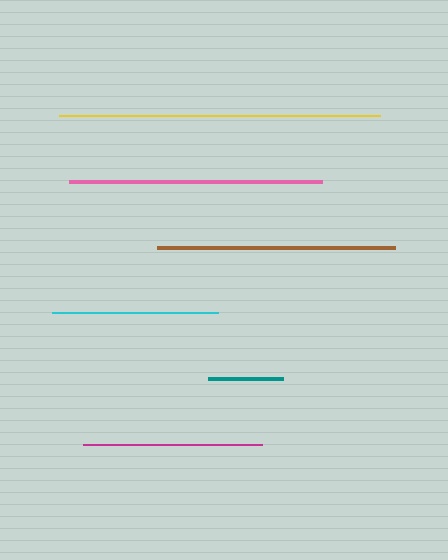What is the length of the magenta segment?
The magenta segment is approximately 179 pixels long.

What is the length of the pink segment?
The pink segment is approximately 254 pixels long.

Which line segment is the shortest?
The teal line is the shortest at approximately 75 pixels.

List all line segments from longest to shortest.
From longest to shortest: yellow, pink, brown, magenta, cyan, teal.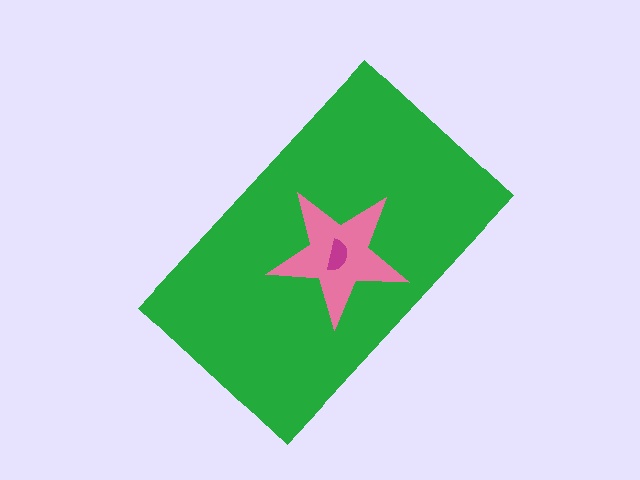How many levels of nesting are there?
3.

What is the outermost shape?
The green rectangle.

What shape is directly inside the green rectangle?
The pink star.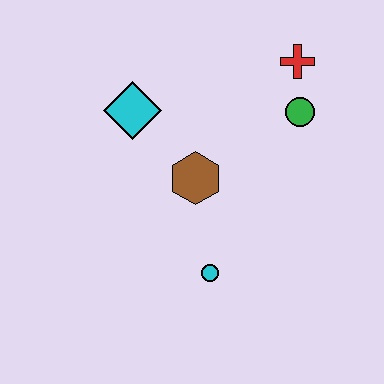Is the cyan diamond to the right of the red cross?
No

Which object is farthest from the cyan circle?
The red cross is farthest from the cyan circle.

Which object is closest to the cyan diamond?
The brown hexagon is closest to the cyan diamond.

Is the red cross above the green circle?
Yes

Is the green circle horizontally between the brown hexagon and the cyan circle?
No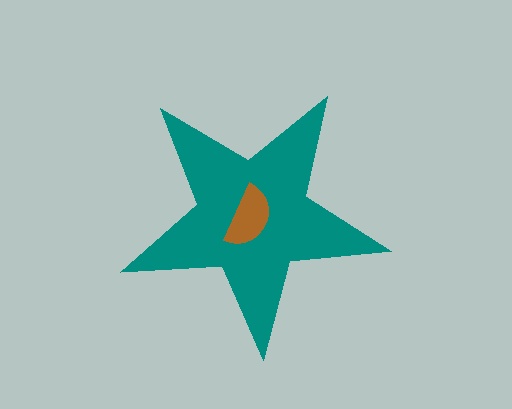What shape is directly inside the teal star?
The brown semicircle.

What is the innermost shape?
The brown semicircle.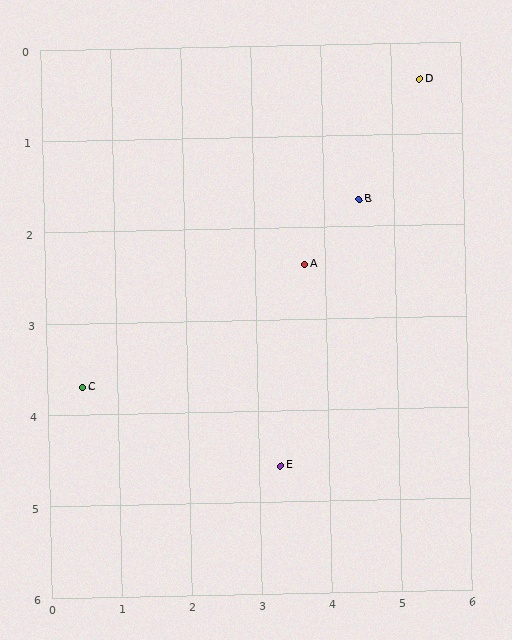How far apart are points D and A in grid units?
Points D and A are about 2.6 grid units apart.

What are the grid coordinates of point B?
Point B is at approximately (4.5, 1.7).